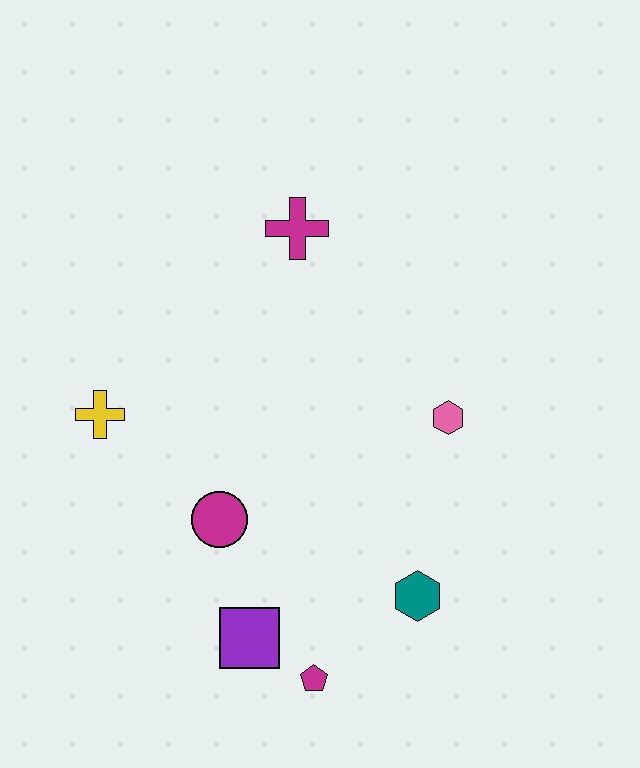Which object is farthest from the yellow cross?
The teal hexagon is farthest from the yellow cross.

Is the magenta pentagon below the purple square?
Yes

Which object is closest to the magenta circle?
The purple square is closest to the magenta circle.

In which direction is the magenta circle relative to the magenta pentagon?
The magenta circle is above the magenta pentagon.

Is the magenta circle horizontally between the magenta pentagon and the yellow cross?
Yes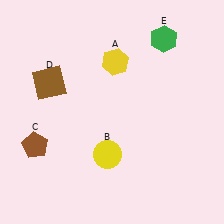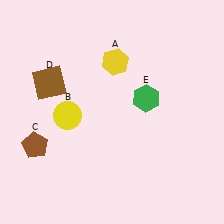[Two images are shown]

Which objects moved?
The objects that moved are: the yellow circle (B), the green hexagon (E).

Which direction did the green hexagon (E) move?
The green hexagon (E) moved down.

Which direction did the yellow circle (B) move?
The yellow circle (B) moved left.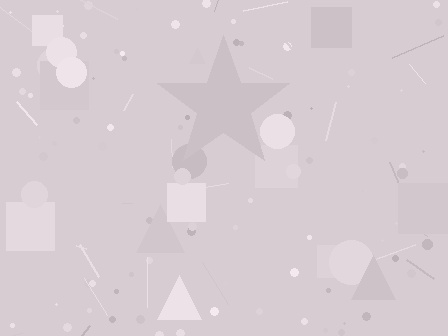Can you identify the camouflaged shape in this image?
The camouflaged shape is a star.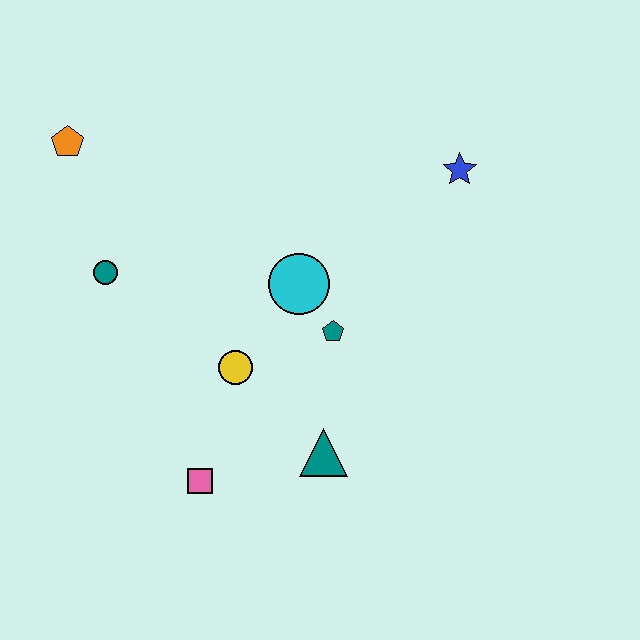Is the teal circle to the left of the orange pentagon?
No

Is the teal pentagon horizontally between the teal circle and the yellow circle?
No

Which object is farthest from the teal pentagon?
The orange pentagon is farthest from the teal pentagon.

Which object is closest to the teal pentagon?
The cyan circle is closest to the teal pentagon.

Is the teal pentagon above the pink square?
Yes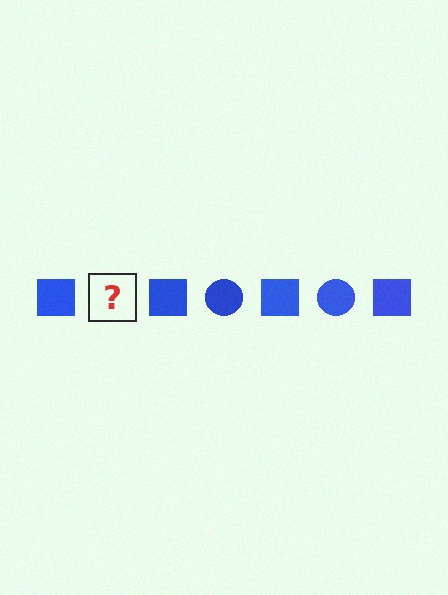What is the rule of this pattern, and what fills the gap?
The rule is that the pattern cycles through square, circle shapes in blue. The gap should be filled with a blue circle.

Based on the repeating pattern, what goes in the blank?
The blank should be a blue circle.